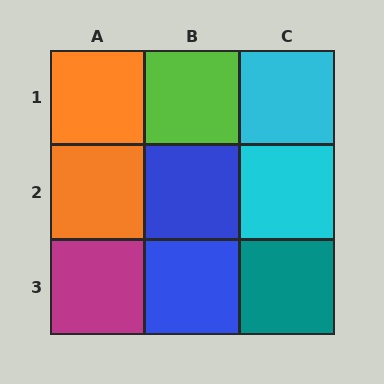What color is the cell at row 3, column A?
Magenta.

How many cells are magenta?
1 cell is magenta.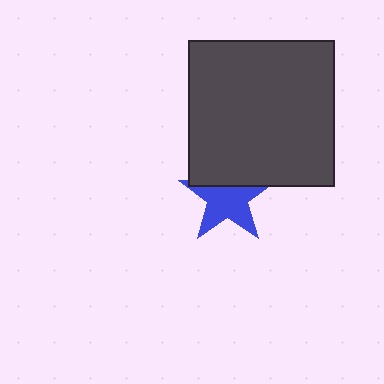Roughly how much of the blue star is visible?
Most of it is visible (roughly 66%).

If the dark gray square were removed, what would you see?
You would see the complete blue star.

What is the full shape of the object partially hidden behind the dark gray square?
The partially hidden object is a blue star.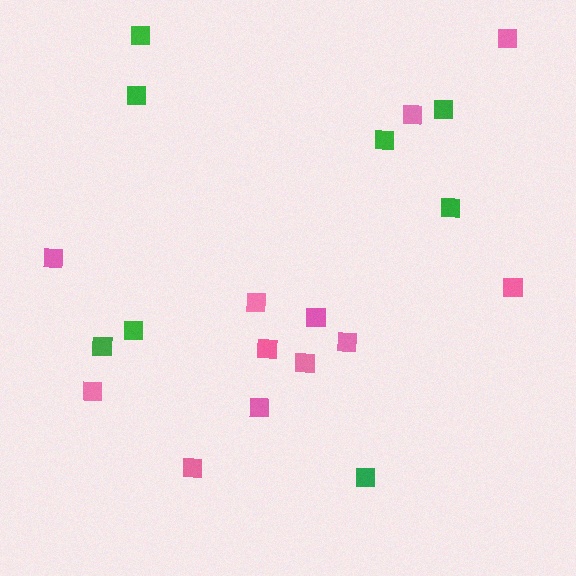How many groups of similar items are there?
There are 2 groups: one group of green squares (8) and one group of pink squares (12).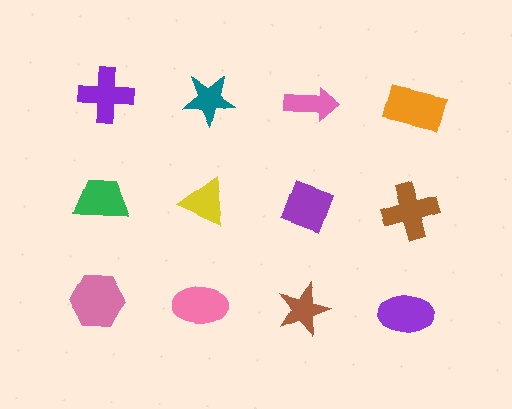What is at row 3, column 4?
A purple ellipse.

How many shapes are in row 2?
4 shapes.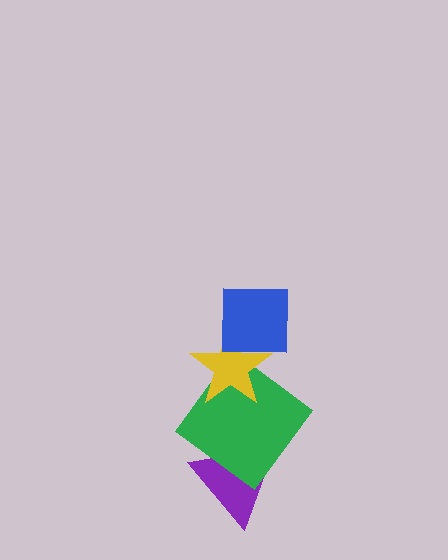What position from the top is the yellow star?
The yellow star is 2nd from the top.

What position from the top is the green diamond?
The green diamond is 3rd from the top.